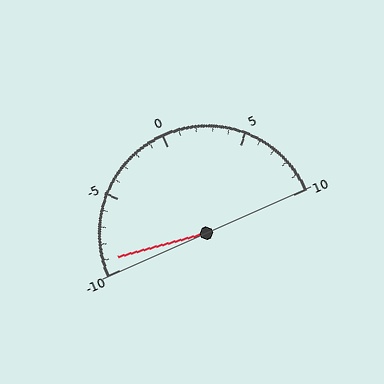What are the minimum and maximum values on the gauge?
The gauge ranges from -10 to 10.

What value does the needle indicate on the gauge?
The needle indicates approximately -9.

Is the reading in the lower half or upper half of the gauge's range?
The reading is in the lower half of the range (-10 to 10).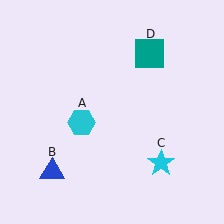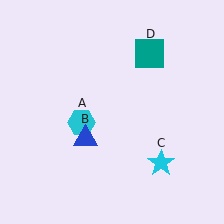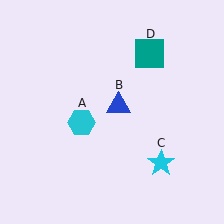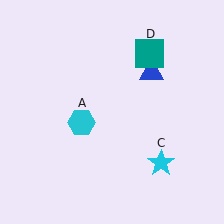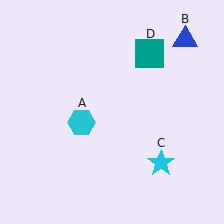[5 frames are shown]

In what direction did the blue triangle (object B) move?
The blue triangle (object B) moved up and to the right.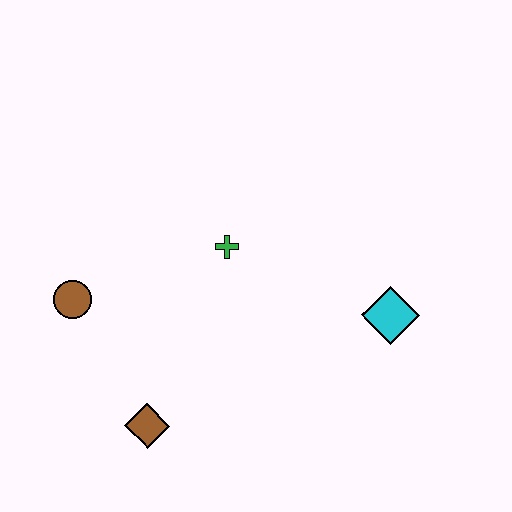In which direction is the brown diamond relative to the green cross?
The brown diamond is below the green cross.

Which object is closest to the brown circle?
The brown diamond is closest to the brown circle.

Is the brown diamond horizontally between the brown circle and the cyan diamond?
Yes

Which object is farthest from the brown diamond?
The cyan diamond is farthest from the brown diamond.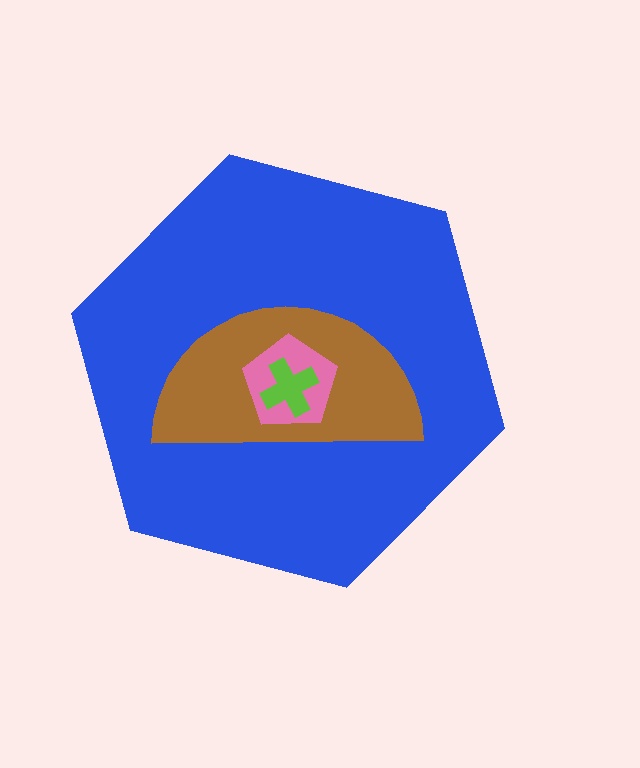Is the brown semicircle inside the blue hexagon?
Yes.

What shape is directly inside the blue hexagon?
The brown semicircle.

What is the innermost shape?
The lime cross.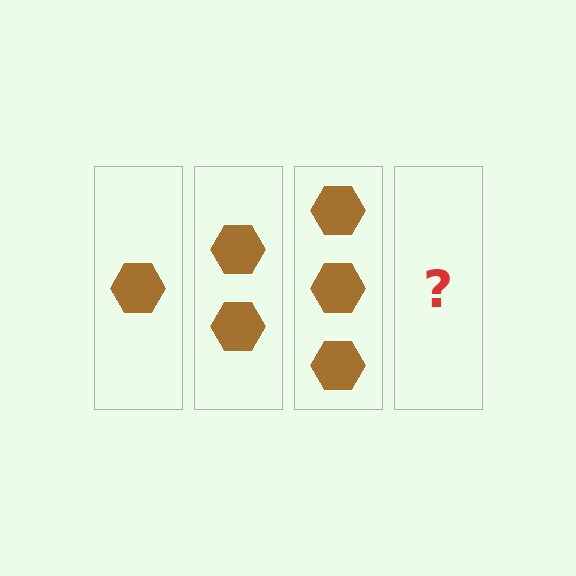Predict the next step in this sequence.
The next step is 4 hexagons.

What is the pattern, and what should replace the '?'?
The pattern is that each step adds one more hexagon. The '?' should be 4 hexagons.